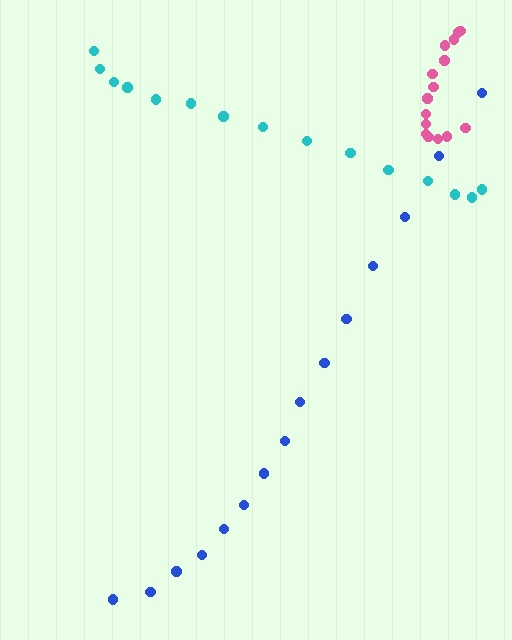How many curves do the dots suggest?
There are 3 distinct paths.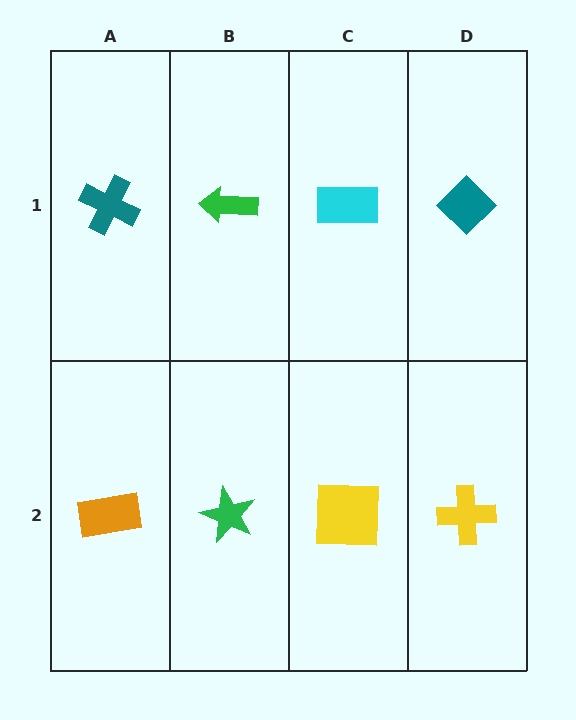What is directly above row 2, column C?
A cyan rectangle.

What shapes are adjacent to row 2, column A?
A teal cross (row 1, column A), a green star (row 2, column B).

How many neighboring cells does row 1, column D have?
2.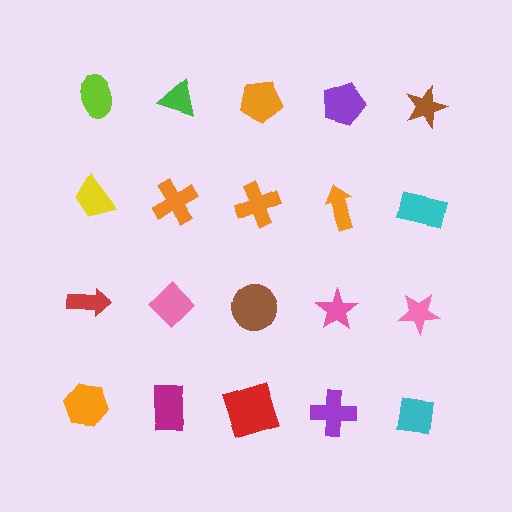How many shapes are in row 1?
5 shapes.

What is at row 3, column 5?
A pink star.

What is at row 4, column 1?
An orange hexagon.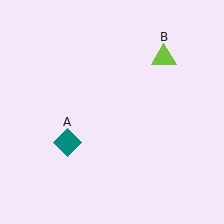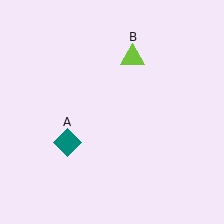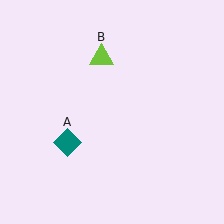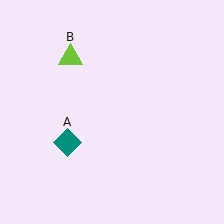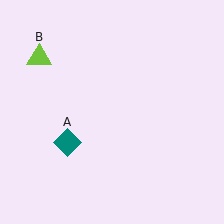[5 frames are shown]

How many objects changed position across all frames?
1 object changed position: lime triangle (object B).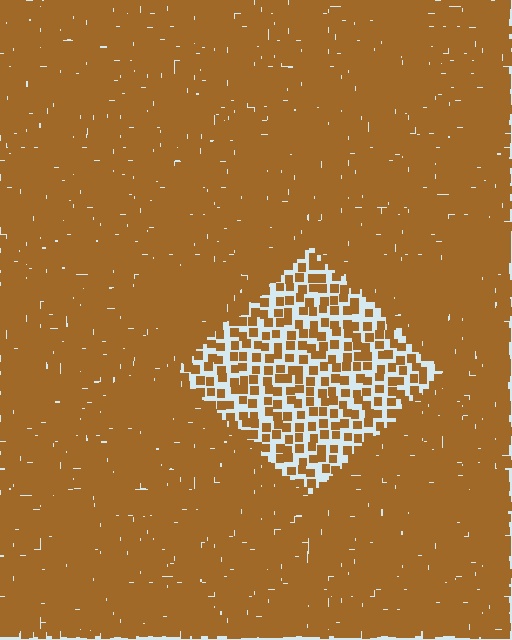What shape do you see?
I see a diamond.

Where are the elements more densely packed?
The elements are more densely packed outside the diamond boundary.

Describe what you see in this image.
The image contains small brown elements arranged at two different densities. A diamond-shaped region is visible where the elements are less densely packed than the surrounding area.